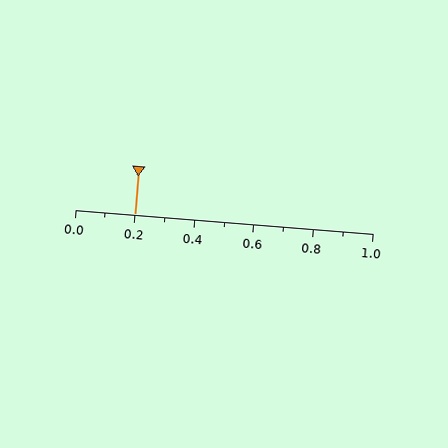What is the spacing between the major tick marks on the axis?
The major ticks are spaced 0.2 apart.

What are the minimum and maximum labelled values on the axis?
The axis runs from 0.0 to 1.0.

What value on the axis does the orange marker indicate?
The marker indicates approximately 0.2.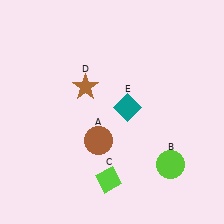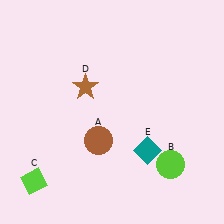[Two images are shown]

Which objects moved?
The objects that moved are: the lime diamond (C), the teal diamond (E).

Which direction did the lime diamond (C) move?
The lime diamond (C) moved left.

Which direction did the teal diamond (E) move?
The teal diamond (E) moved down.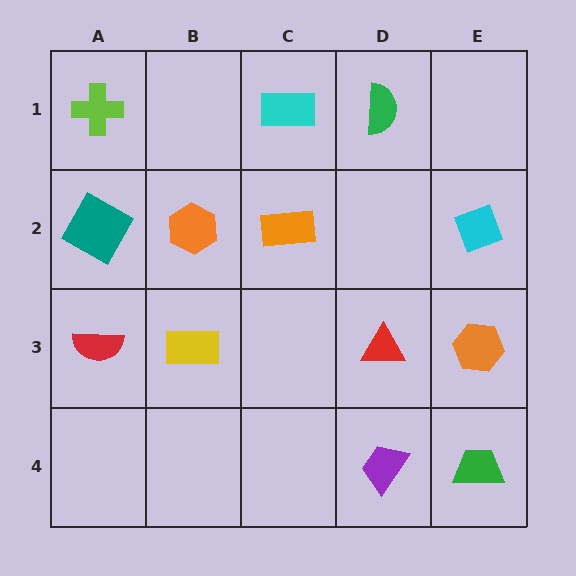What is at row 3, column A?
A red semicircle.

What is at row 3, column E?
An orange hexagon.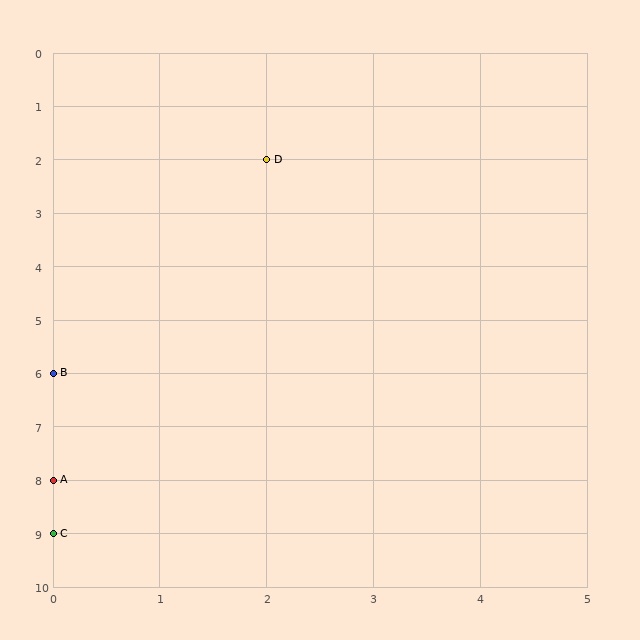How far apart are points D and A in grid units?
Points D and A are 2 columns and 6 rows apart (about 6.3 grid units diagonally).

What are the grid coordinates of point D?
Point D is at grid coordinates (2, 2).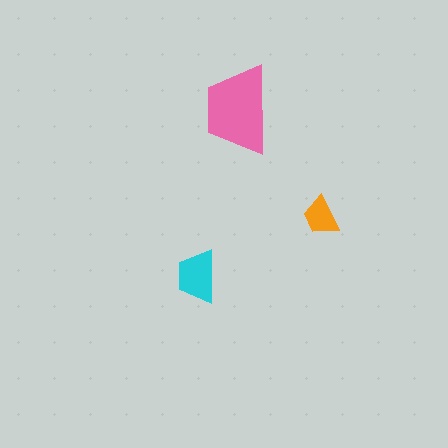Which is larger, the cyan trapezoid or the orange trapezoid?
The cyan one.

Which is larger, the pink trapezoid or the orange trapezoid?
The pink one.